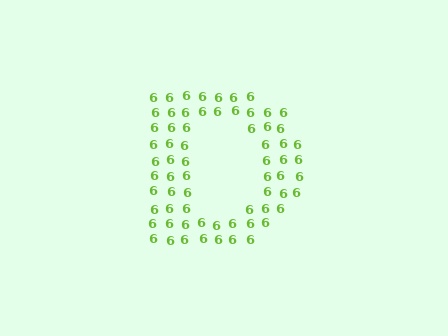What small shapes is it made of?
It is made of small digit 6's.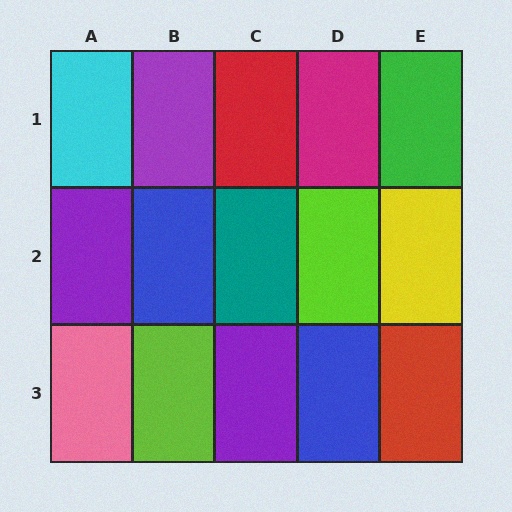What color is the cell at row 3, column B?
Lime.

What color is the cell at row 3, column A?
Pink.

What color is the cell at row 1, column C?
Red.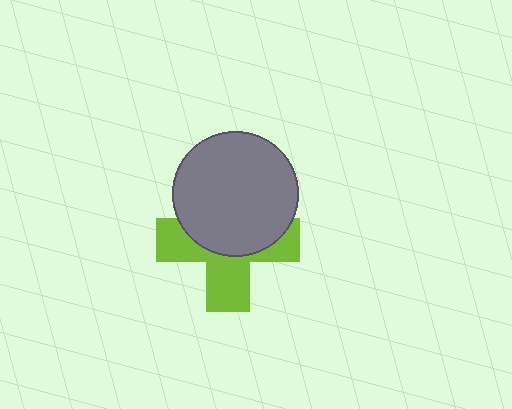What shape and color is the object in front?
The object in front is a gray circle.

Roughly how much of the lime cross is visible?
About half of it is visible (roughly 48%).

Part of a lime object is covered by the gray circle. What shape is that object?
It is a cross.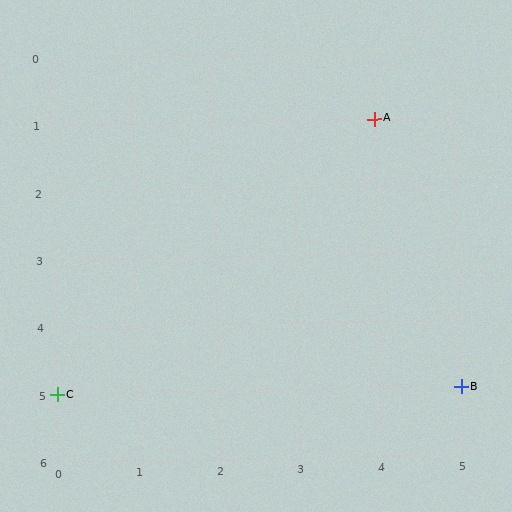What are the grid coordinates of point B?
Point B is at grid coordinates (5, 5).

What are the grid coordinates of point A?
Point A is at grid coordinates (4, 1).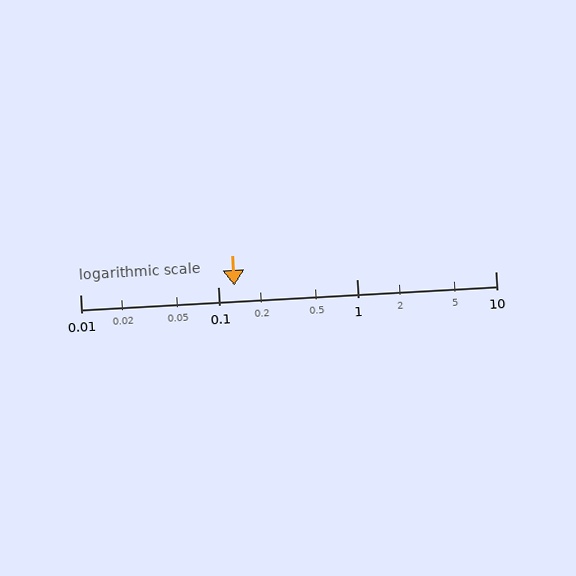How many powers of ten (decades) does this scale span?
The scale spans 3 decades, from 0.01 to 10.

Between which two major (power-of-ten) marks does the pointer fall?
The pointer is between 0.1 and 1.